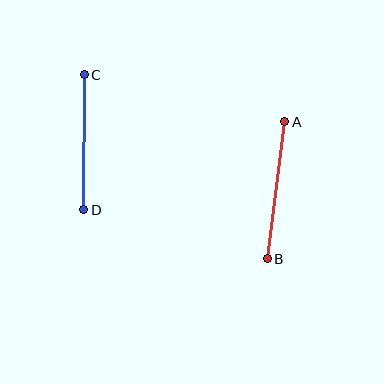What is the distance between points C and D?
The distance is approximately 135 pixels.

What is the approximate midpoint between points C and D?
The midpoint is at approximately (84, 142) pixels.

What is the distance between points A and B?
The distance is approximately 138 pixels.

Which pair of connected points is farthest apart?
Points A and B are farthest apart.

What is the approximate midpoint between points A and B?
The midpoint is at approximately (276, 190) pixels.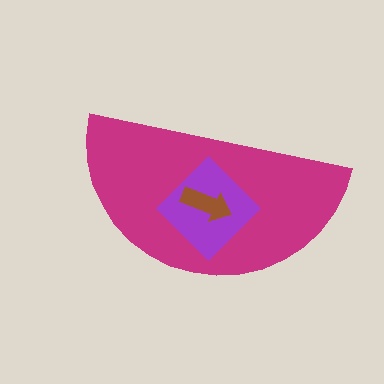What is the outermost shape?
The magenta semicircle.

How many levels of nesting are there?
3.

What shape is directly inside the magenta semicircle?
The purple diamond.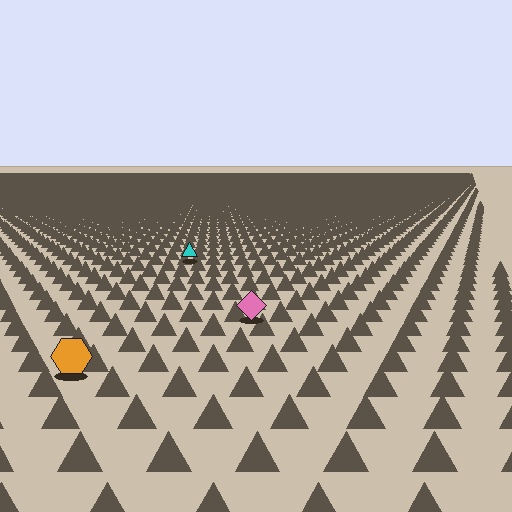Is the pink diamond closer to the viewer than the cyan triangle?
Yes. The pink diamond is closer — you can tell from the texture gradient: the ground texture is coarser near it.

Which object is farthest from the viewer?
The cyan triangle is farthest from the viewer. It appears smaller and the ground texture around it is denser.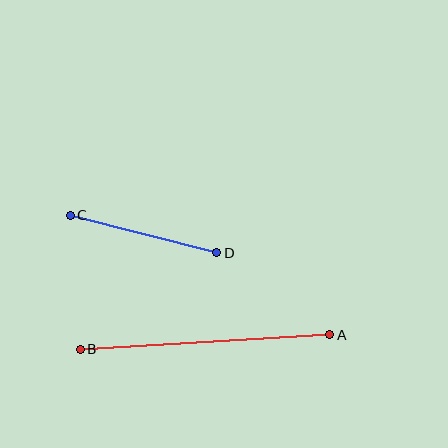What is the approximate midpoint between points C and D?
The midpoint is at approximately (144, 234) pixels.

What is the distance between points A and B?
The distance is approximately 250 pixels.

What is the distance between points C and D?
The distance is approximately 151 pixels.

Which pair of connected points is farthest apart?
Points A and B are farthest apart.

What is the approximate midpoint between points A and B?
The midpoint is at approximately (205, 342) pixels.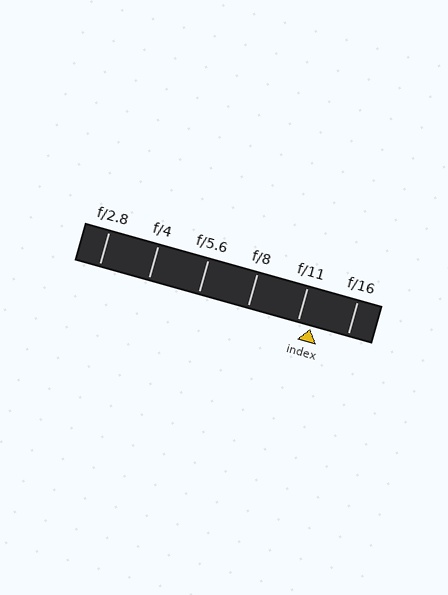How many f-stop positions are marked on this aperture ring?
There are 6 f-stop positions marked.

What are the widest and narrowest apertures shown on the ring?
The widest aperture shown is f/2.8 and the narrowest is f/16.